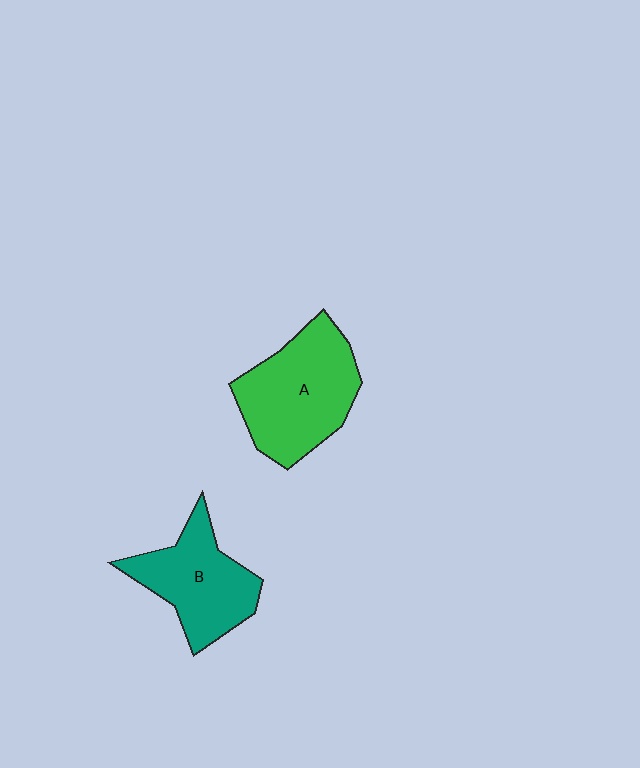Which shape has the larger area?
Shape A (green).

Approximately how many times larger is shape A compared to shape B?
Approximately 1.2 times.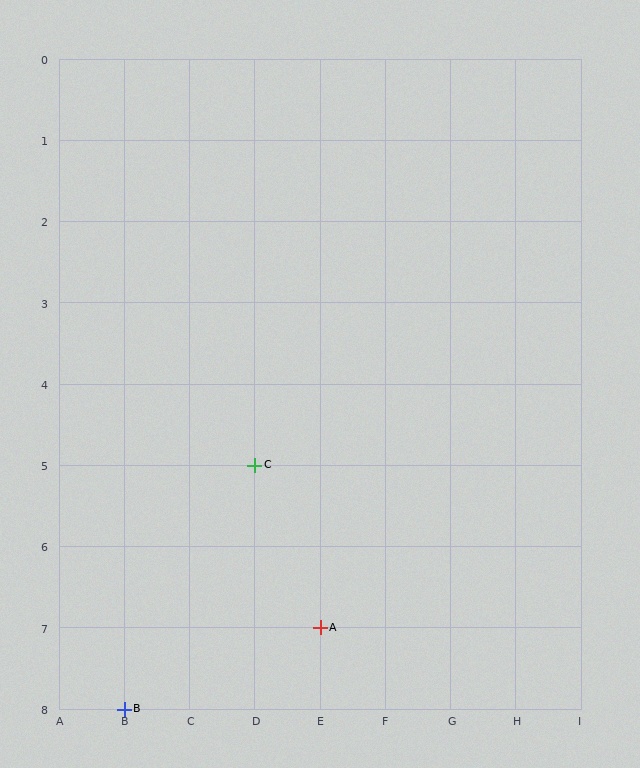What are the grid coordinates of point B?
Point B is at grid coordinates (B, 8).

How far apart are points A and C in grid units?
Points A and C are 1 column and 2 rows apart (about 2.2 grid units diagonally).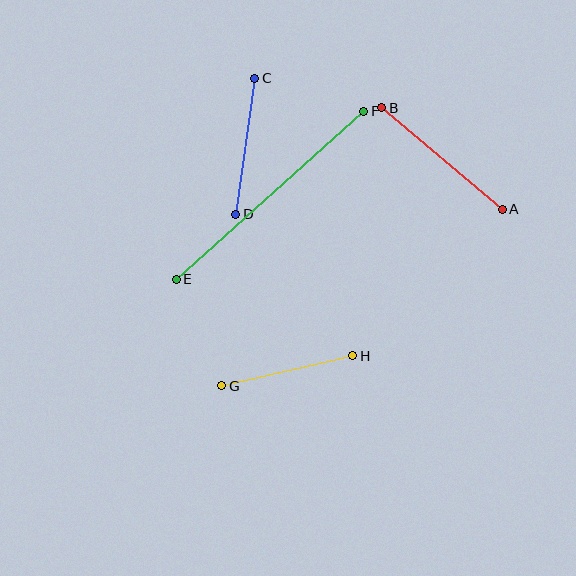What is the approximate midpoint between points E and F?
The midpoint is at approximately (270, 195) pixels.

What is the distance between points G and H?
The distance is approximately 134 pixels.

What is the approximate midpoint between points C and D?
The midpoint is at approximately (245, 146) pixels.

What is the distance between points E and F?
The distance is approximately 252 pixels.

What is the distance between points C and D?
The distance is approximately 137 pixels.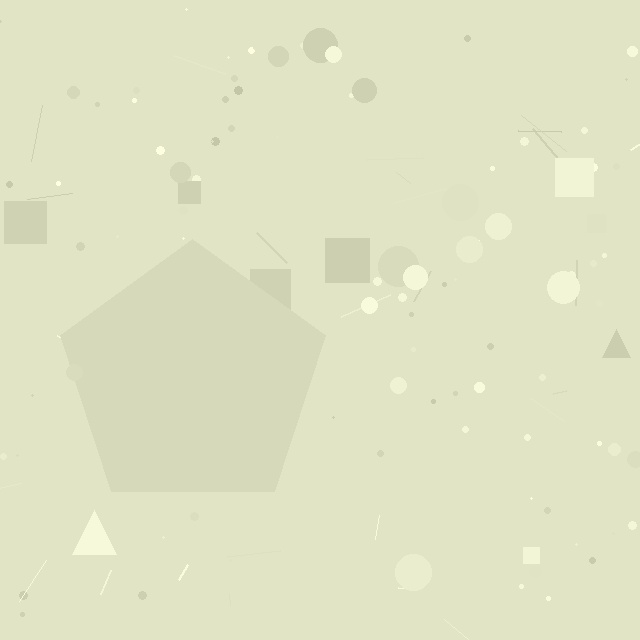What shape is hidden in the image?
A pentagon is hidden in the image.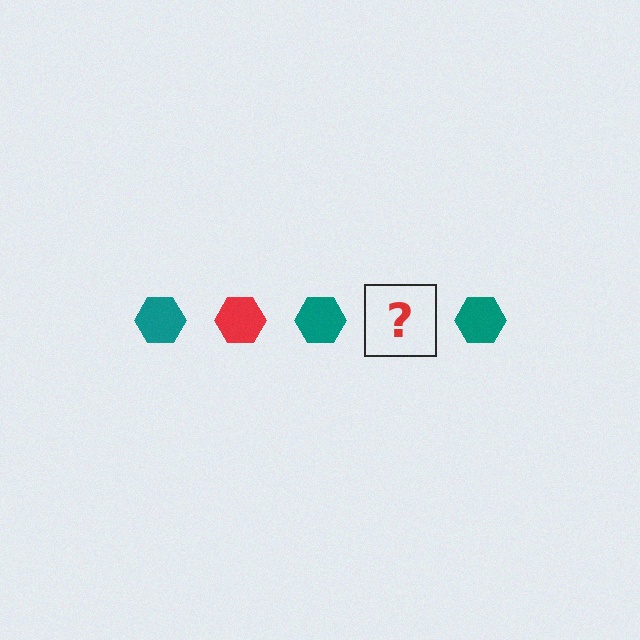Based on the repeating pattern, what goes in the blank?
The blank should be a red hexagon.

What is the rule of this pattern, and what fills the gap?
The rule is that the pattern cycles through teal, red hexagons. The gap should be filled with a red hexagon.